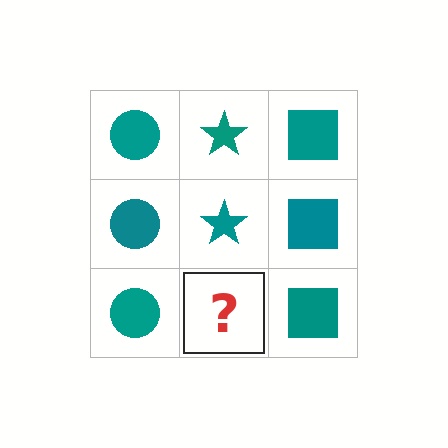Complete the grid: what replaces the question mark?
The question mark should be replaced with a teal star.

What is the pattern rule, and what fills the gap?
The rule is that each column has a consistent shape. The gap should be filled with a teal star.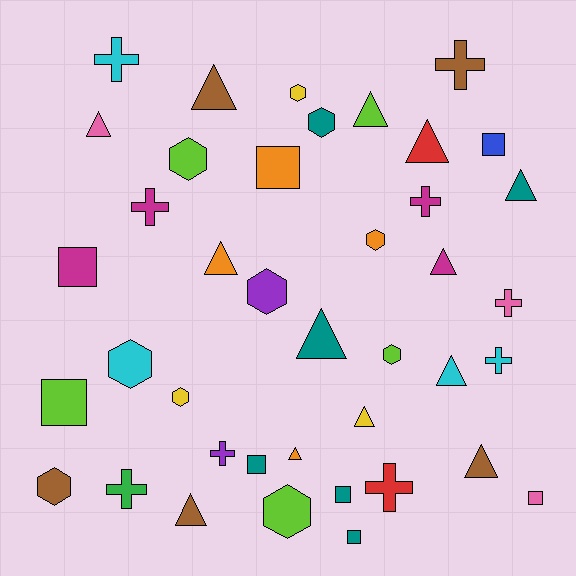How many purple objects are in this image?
There are 2 purple objects.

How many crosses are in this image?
There are 9 crosses.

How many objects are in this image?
There are 40 objects.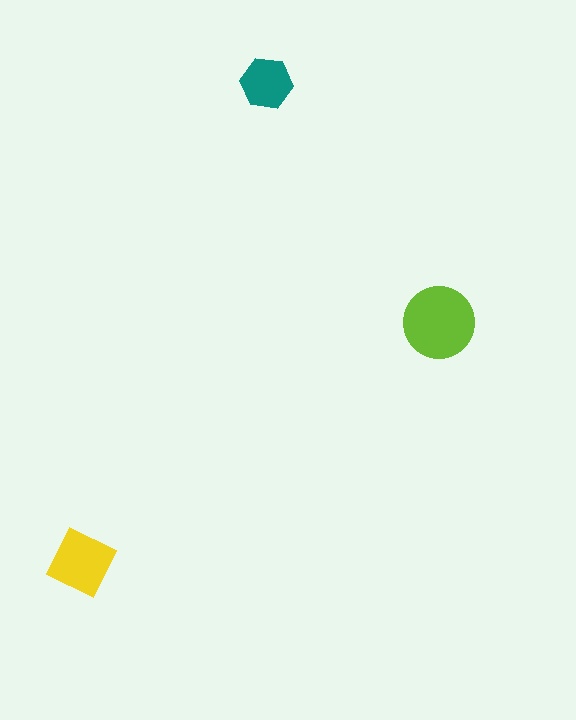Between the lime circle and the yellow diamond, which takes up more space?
The lime circle.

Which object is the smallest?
The teal hexagon.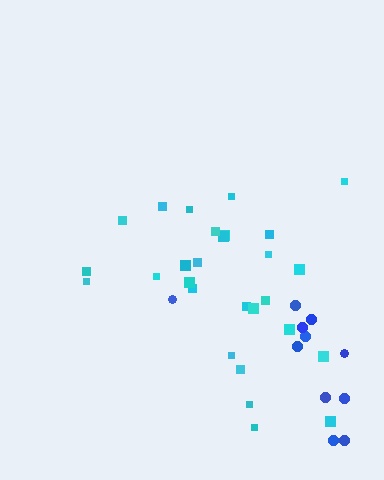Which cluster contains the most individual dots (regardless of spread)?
Cyan (28).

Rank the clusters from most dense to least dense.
cyan, blue.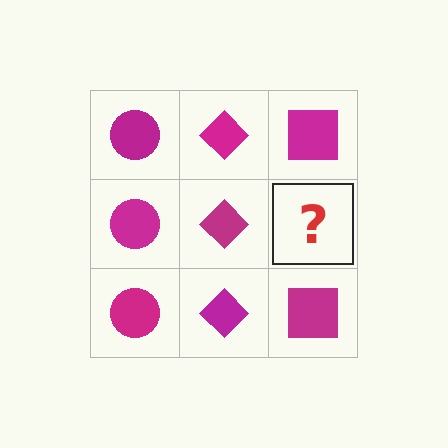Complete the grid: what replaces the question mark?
The question mark should be replaced with a magenta square.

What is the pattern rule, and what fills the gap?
The rule is that each column has a consistent shape. The gap should be filled with a magenta square.